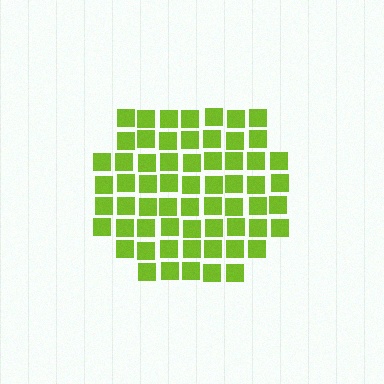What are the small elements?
The small elements are squares.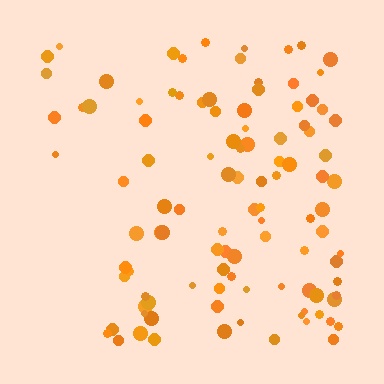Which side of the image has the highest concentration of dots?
The right.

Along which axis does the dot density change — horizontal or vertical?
Horizontal.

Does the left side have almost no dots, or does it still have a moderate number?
Still a moderate number, just noticeably fewer than the right.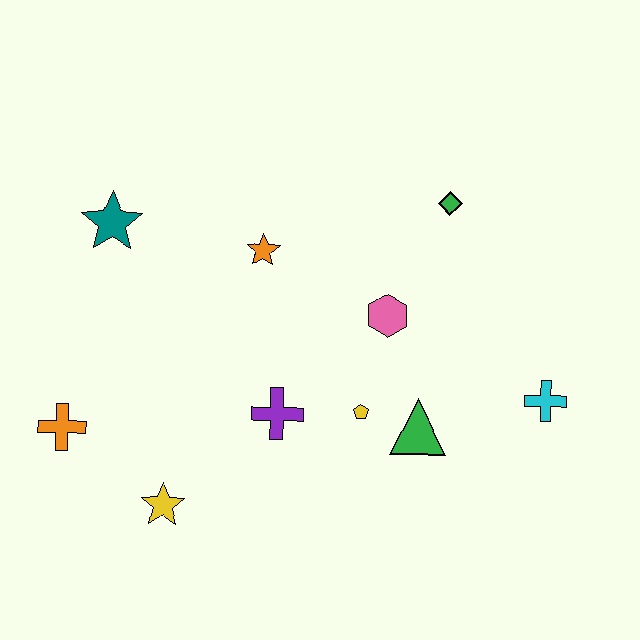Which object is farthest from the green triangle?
The teal star is farthest from the green triangle.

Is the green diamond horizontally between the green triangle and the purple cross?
No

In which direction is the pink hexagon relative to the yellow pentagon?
The pink hexagon is above the yellow pentagon.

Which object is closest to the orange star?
The pink hexagon is closest to the orange star.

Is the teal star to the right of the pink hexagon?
No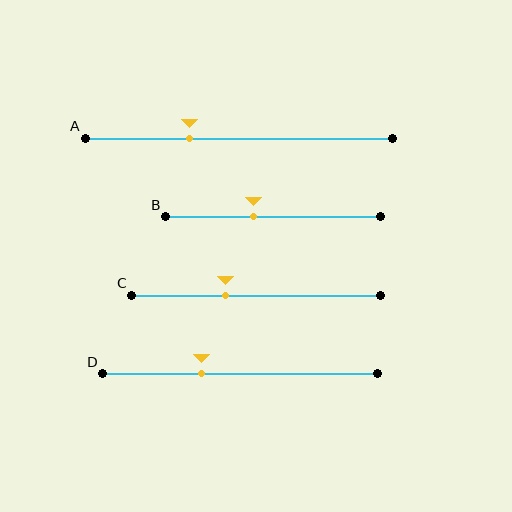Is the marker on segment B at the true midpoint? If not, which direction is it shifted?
No, the marker on segment B is shifted to the left by about 9% of the segment length.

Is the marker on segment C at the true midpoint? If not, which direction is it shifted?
No, the marker on segment C is shifted to the left by about 12% of the segment length.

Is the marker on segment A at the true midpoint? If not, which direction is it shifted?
No, the marker on segment A is shifted to the left by about 16% of the segment length.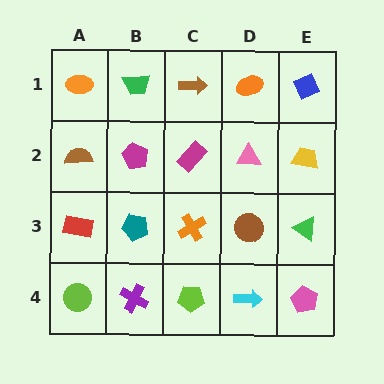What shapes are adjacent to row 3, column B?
A magenta pentagon (row 2, column B), a purple cross (row 4, column B), a red rectangle (row 3, column A), an orange cross (row 3, column C).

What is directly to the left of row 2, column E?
A pink triangle.